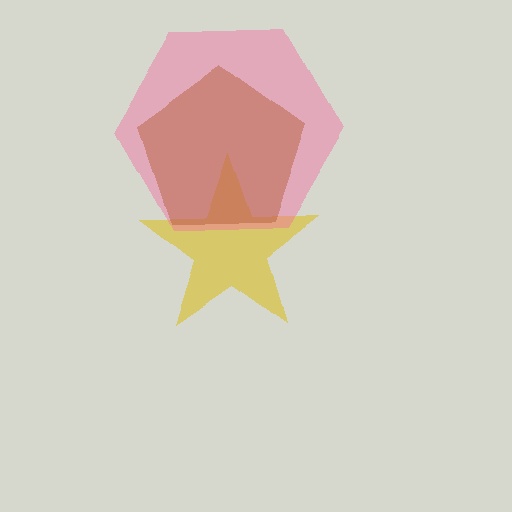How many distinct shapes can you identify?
There are 3 distinct shapes: a yellow star, a pink hexagon, a brown pentagon.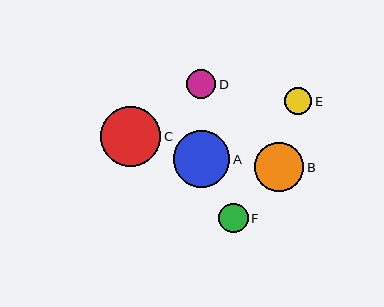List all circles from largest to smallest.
From largest to smallest: C, A, B, D, F, E.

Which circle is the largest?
Circle C is the largest with a size of approximately 60 pixels.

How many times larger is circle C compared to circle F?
Circle C is approximately 2.0 times the size of circle F.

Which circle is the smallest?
Circle E is the smallest with a size of approximately 27 pixels.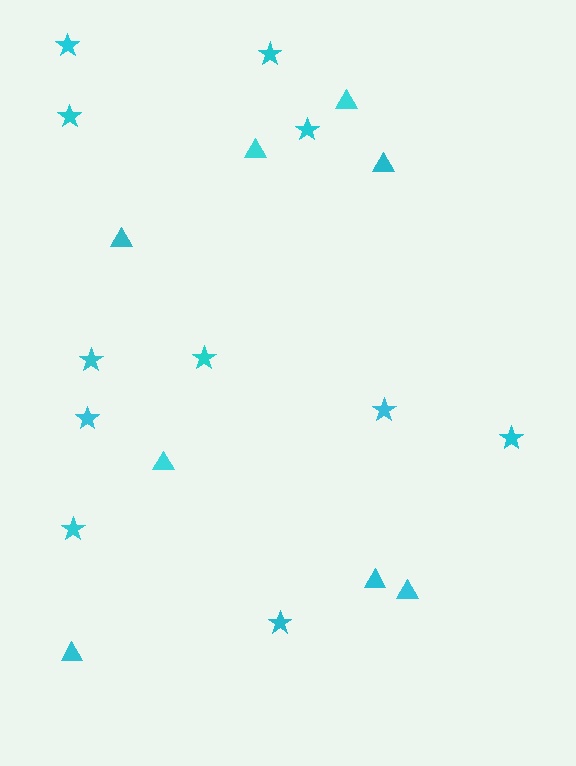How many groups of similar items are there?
There are 2 groups: one group of stars (11) and one group of triangles (8).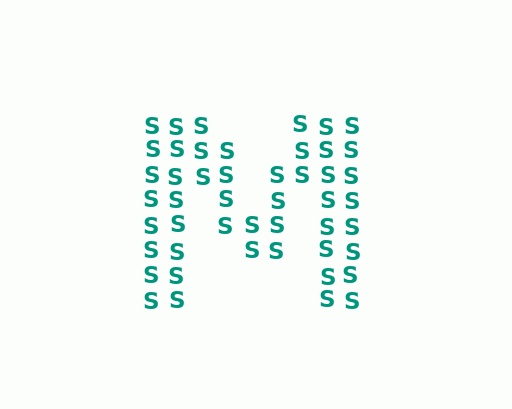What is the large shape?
The large shape is the letter M.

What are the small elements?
The small elements are letter S's.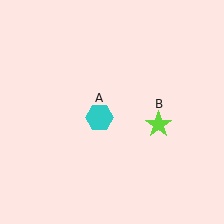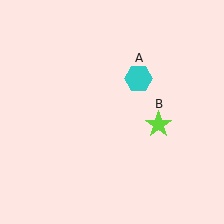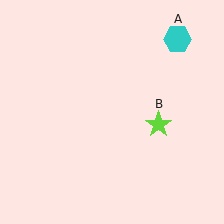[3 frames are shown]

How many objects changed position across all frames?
1 object changed position: cyan hexagon (object A).